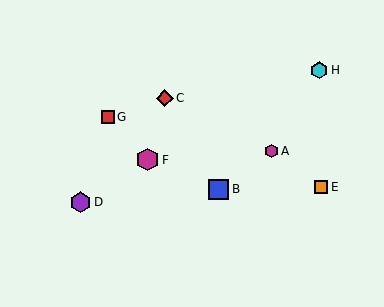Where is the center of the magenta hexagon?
The center of the magenta hexagon is at (148, 160).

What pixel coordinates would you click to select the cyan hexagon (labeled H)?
Click at (319, 70) to select the cyan hexagon H.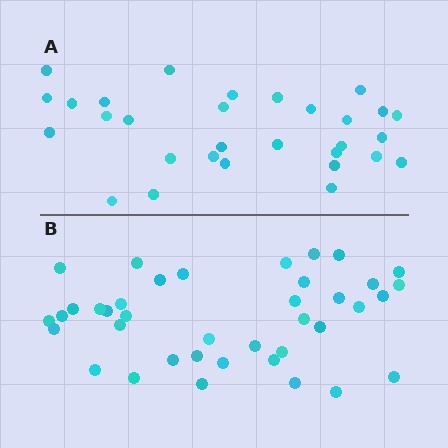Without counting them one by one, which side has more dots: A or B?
Region B (the bottom region) has more dots.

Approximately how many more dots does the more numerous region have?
Region B has roughly 8 or so more dots than region A.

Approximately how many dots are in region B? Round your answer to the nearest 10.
About 40 dots. (The exact count is 39, which rounds to 40.)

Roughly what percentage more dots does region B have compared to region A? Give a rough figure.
About 30% more.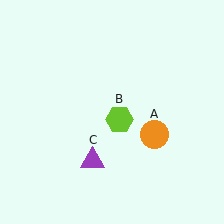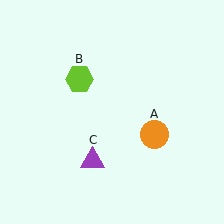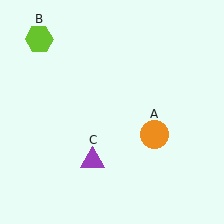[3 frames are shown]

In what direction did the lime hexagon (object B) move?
The lime hexagon (object B) moved up and to the left.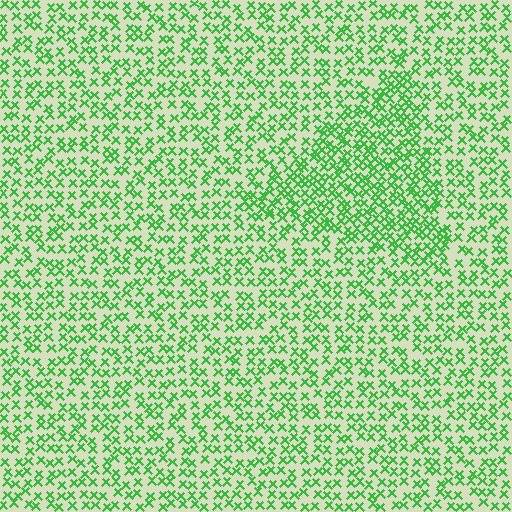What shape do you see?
I see a triangle.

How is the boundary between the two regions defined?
The boundary is defined by a change in element density (approximately 1.7x ratio). All elements are the same color, size, and shape.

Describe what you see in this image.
The image contains small green elements arranged at two different densities. A triangle-shaped region is visible where the elements are more densely packed than the surrounding area.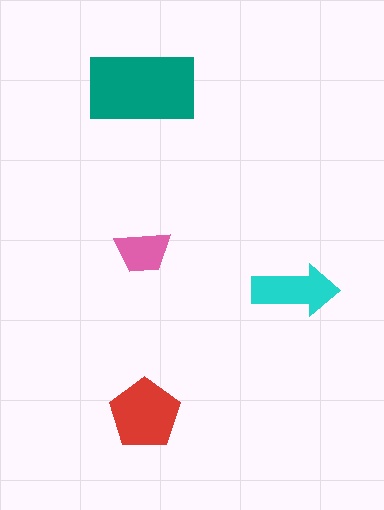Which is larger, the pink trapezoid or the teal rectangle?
The teal rectangle.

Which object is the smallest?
The pink trapezoid.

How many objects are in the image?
There are 4 objects in the image.